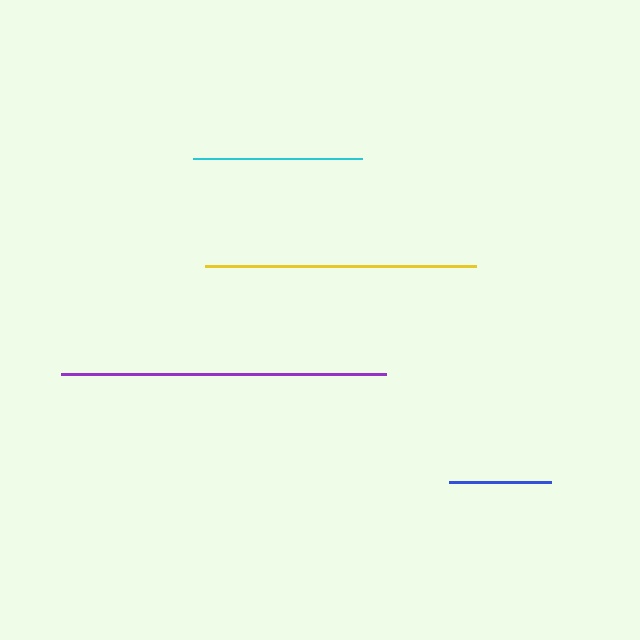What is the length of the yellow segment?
The yellow segment is approximately 271 pixels long.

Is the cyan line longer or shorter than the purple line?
The purple line is longer than the cyan line.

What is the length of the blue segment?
The blue segment is approximately 102 pixels long.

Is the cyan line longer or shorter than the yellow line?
The yellow line is longer than the cyan line.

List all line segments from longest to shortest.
From longest to shortest: purple, yellow, cyan, blue.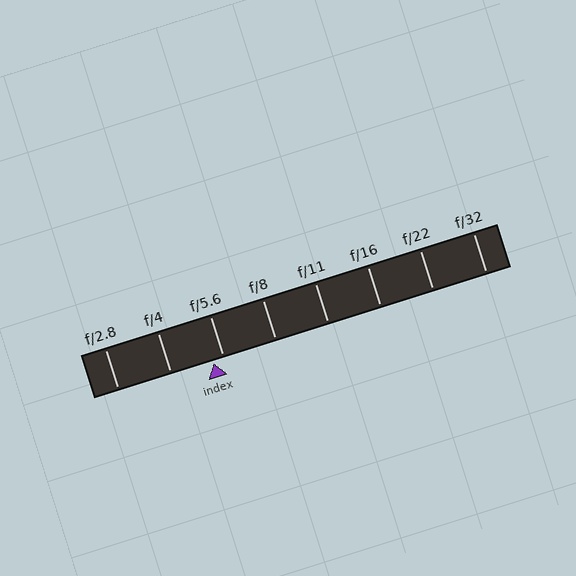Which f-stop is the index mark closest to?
The index mark is closest to f/5.6.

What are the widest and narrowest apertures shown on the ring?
The widest aperture shown is f/2.8 and the narrowest is f/32.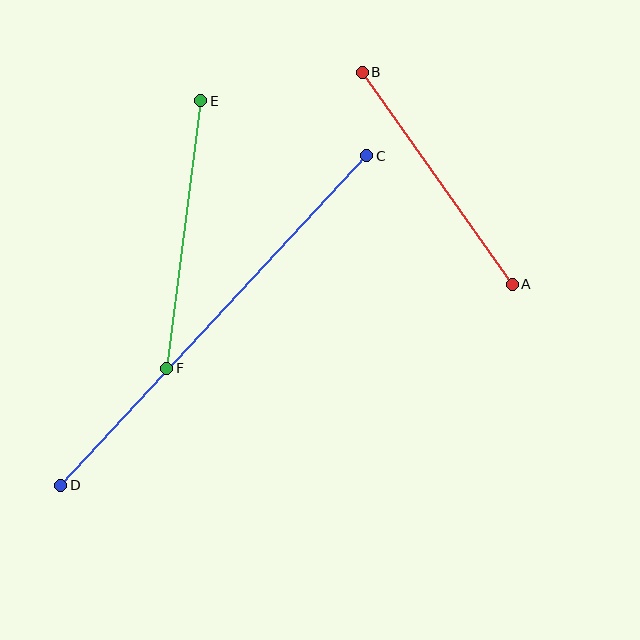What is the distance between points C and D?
The distance is approximately 450 pixels.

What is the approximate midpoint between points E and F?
The midpoint is at approximately (184, 235) pixels.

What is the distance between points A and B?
The distance is approximately 260 pixels.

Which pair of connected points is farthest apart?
Points C and D are farthest apart.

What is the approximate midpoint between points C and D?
The midpoint is at approximately (214, 321) pixels.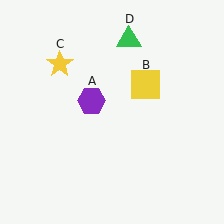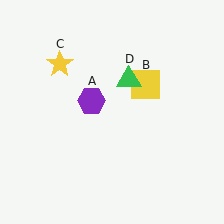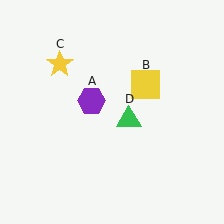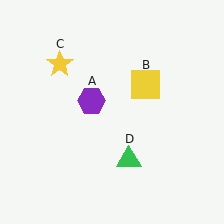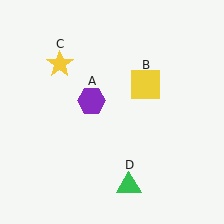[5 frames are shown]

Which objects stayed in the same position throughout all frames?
Purple hexagon (object A) and yellow square (object B) and yellow star (object C) remained stationary.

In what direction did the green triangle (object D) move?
The green triangle (object D) moved down.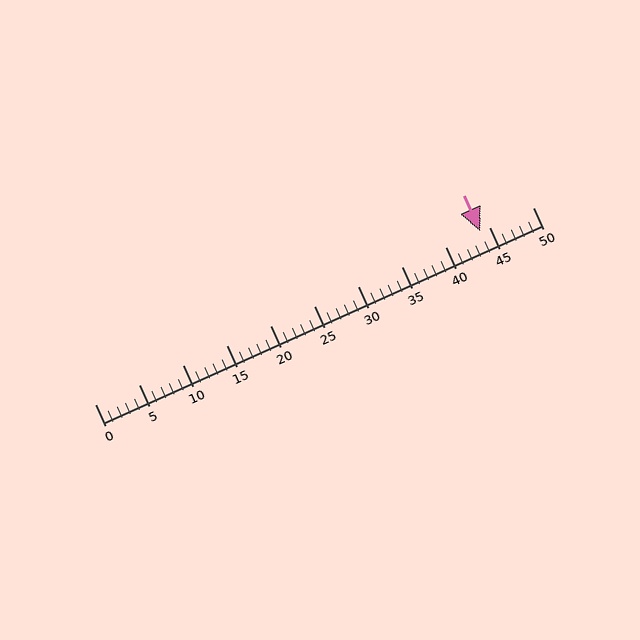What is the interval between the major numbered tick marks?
The major tick marks are spaced 5 units apart.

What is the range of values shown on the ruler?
The ruler shows values from 0 to 50.